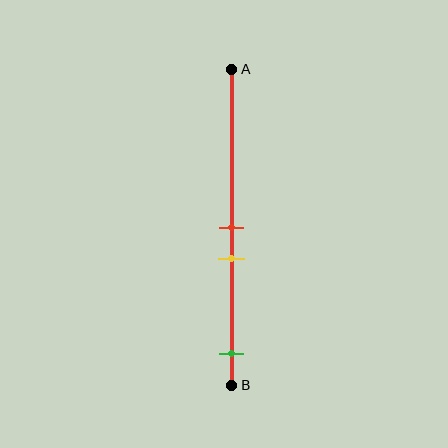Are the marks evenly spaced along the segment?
No, the marks are not evenly spaced.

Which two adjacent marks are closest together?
The red and yellow marks are the closest adjacent pair.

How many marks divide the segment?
There are 3 marks dividing the segment.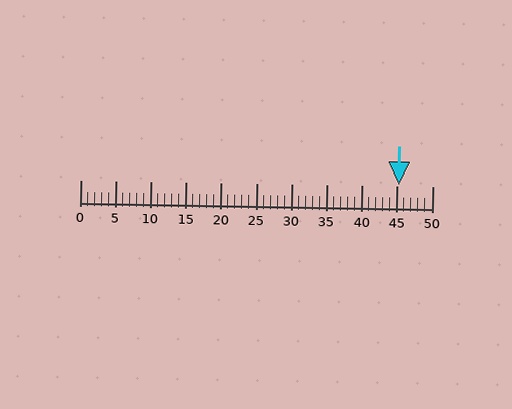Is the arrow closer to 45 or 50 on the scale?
The arrow is closer to 45.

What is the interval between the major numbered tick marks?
The major tick marks are spaced 5 units apart.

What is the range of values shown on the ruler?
The ruler shows values from 0 to 50.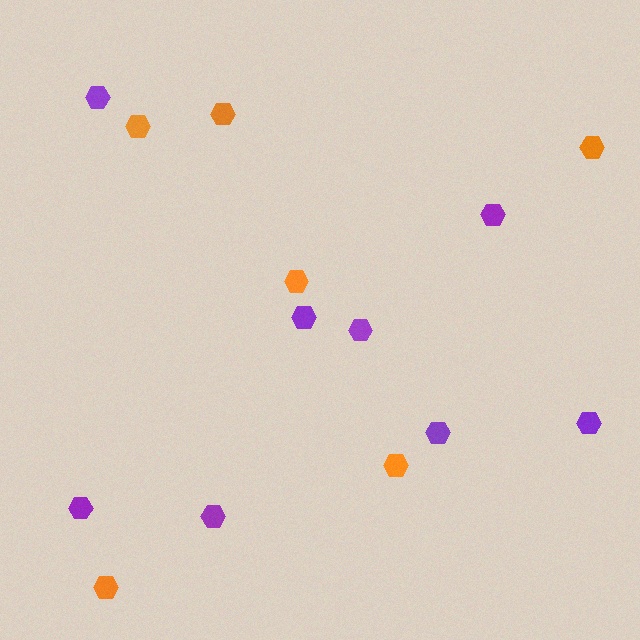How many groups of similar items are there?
There are 2 groups: one group of orange hexagons (6) and one group of purple hexagons (8).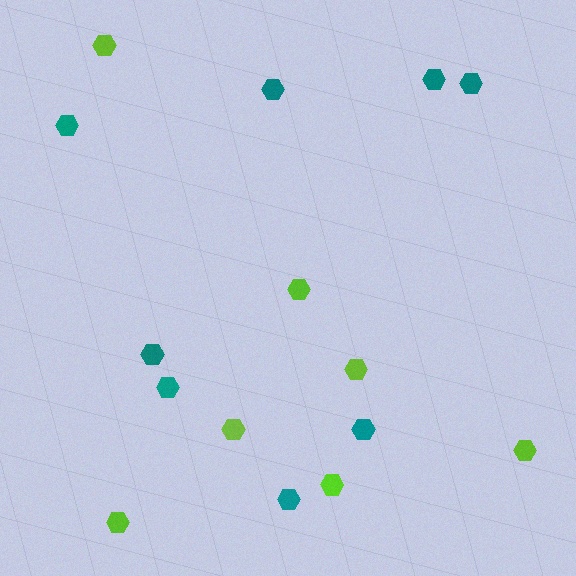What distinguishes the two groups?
There are 2 groups: one group of teal hexagons (8) and one group of lime hexagons (7).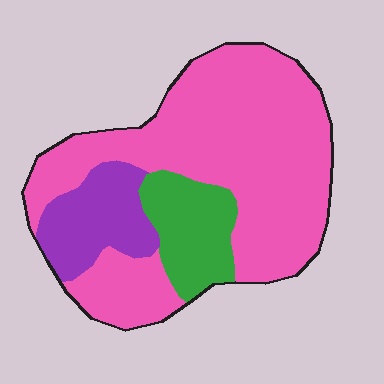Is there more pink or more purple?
Pink.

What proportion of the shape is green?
Green covers 15% of the shape.